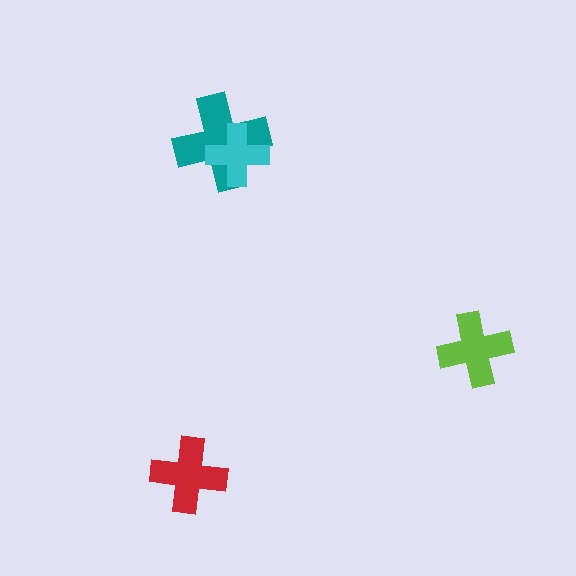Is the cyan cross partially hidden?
No, no other shape covers it.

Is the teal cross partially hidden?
Yes, it is partially covered by another shape.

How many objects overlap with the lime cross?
0 objects overlap with the lime cross.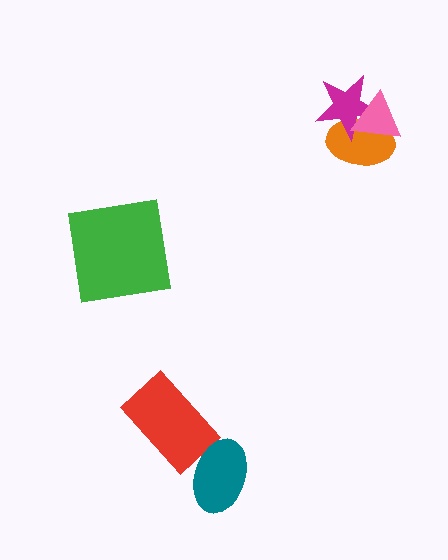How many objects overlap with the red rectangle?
1 object overlaps with the red rectangle.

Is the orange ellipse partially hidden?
Yes, it is partially covered by another shape.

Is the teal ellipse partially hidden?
No, no other shape covers it.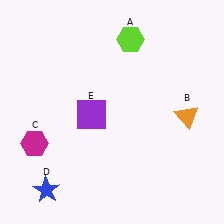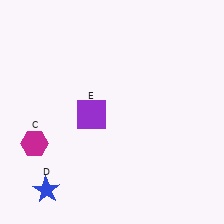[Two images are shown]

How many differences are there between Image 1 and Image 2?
There are 2 differences between the two images.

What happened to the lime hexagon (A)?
The lime hexagon (A) was removed in Image 2. It was in the top-right area of Image 1.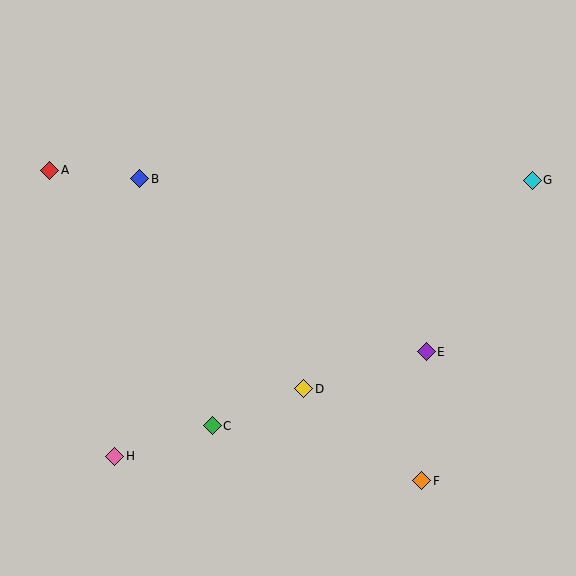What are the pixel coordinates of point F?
Point F is at (422, 481).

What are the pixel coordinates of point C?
Point C is at (212, 426).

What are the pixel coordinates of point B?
Point B is at (140, 179).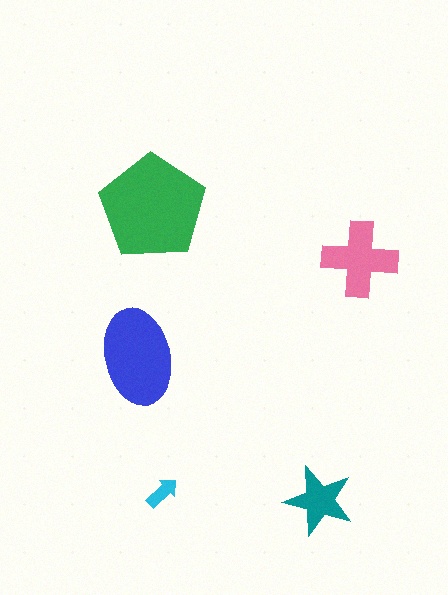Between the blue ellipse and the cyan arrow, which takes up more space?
The blue ellipse.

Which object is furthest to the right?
The pink cross is rightmost.